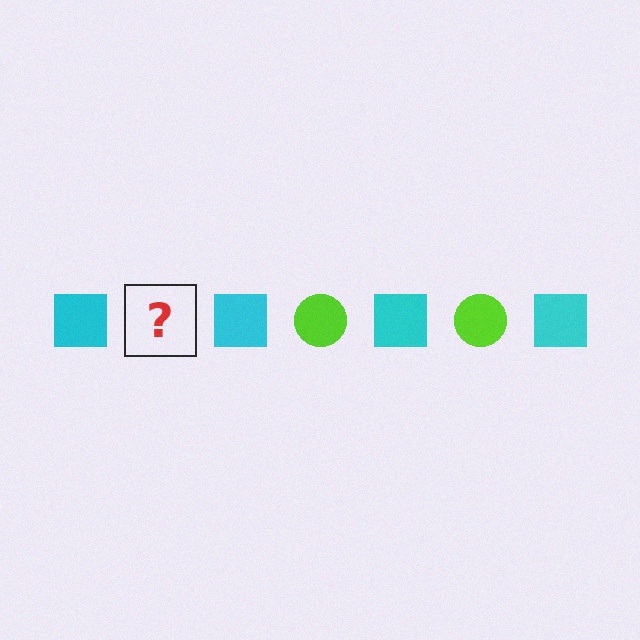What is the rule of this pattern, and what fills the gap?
The rule is that the pattern alternates between cyan square and lime circle. The gap should be filled with a lime circle.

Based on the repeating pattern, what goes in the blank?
The blank should be a lime circle.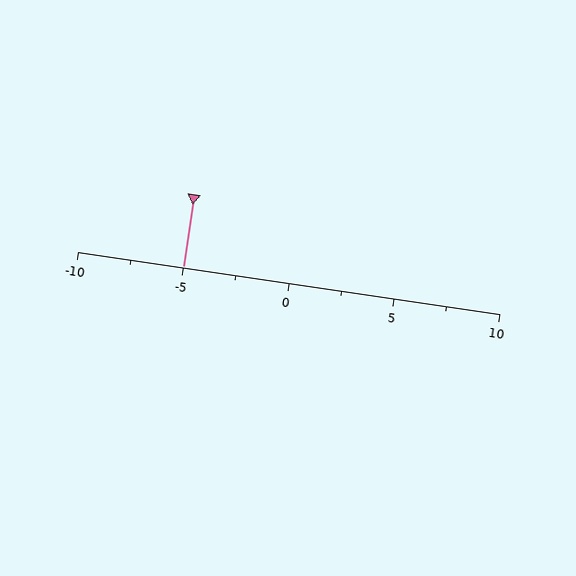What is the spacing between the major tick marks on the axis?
The major ticks are spaced 5 apart.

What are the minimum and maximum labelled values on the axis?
The axis runs from -10 to 10.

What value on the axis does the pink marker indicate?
The marker indicates approximately -5.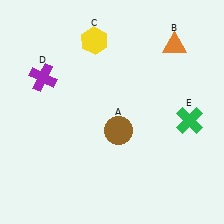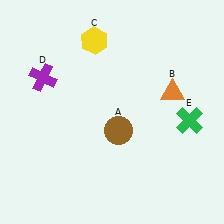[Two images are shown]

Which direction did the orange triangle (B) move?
The orange triangle (B) moved down.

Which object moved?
The orange triangle (B) moved down.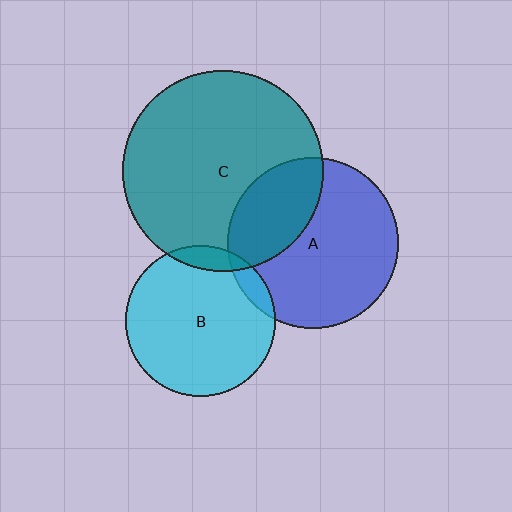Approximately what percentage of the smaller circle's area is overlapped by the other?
Approximately 10%.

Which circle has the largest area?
Circle C (teal).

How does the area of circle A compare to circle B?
Approximately 1.3 times.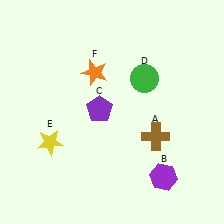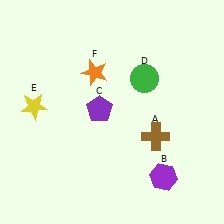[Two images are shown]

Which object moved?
The yellow star (E) moved up.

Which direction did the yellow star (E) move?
The yellow star (E) moved up.